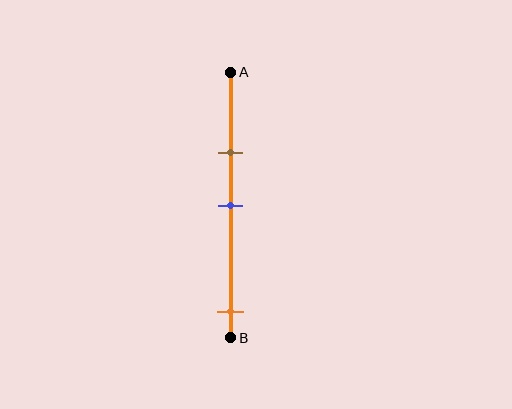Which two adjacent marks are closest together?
The brown and blue marks are the closest adjacent pair.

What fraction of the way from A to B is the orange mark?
The orange mark is approximately 90% (0.9) of the way from A to B.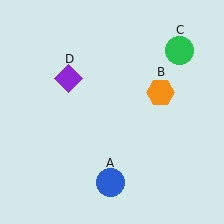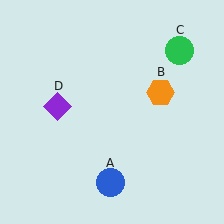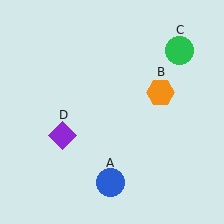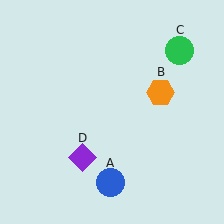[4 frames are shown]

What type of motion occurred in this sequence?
The purple diamond (object D) rotated counterclockwise around the center of the scene.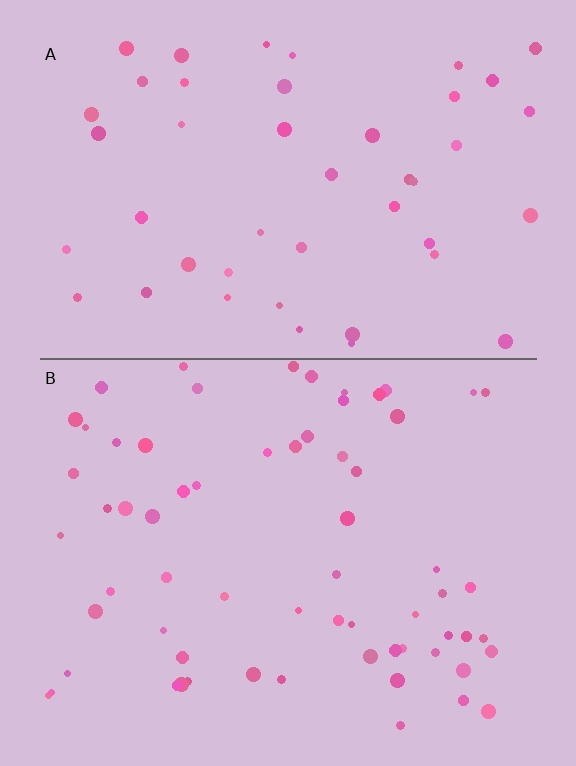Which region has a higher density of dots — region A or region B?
B (the bottom).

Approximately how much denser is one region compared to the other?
Approximately 1.4× — region B over region A.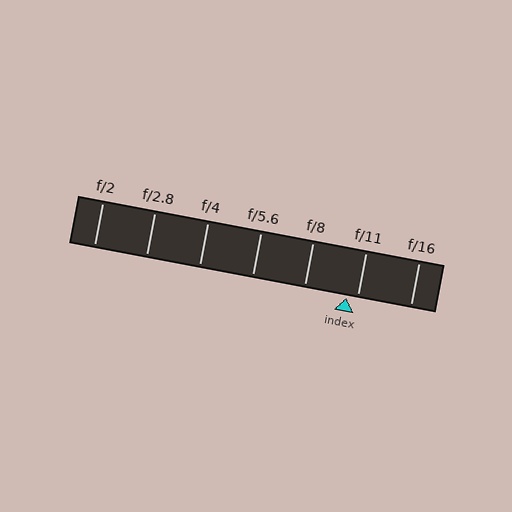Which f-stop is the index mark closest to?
The index mark is closest to f/11.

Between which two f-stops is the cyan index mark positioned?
The index mark is between f/8 and f/11.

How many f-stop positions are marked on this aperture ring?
There are 7 f-stop positions marked.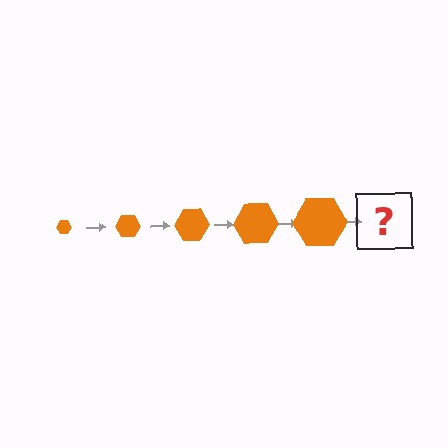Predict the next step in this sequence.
The next step is an orange hexagon, larger than the previous one.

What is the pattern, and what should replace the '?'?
The pattern is that the hexagon gets progressively larger each step. The '?' should be an orange hexagon, larger than the previous one.